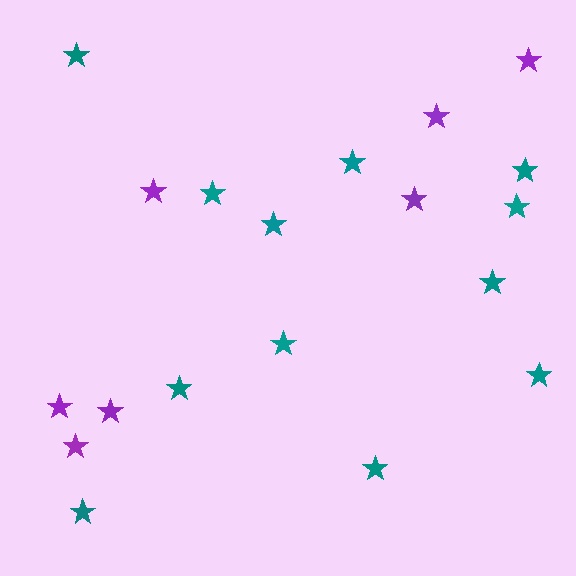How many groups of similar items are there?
There are 2 groups: one group of teal stars (12) and one group of purple stars (7).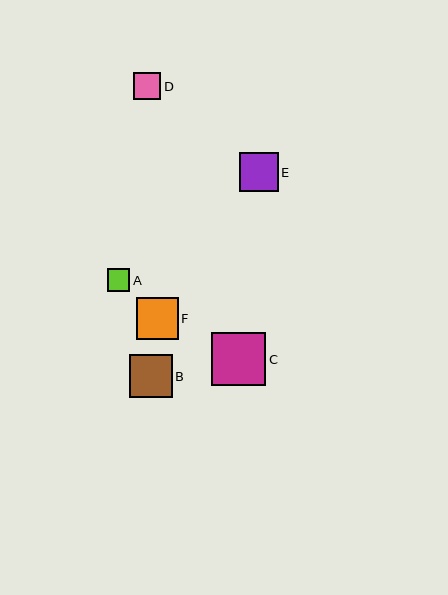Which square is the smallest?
Square A is the smallest with a size of approximately 23 pixels.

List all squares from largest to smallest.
From largest to smallest: C, B, F, E, D, A.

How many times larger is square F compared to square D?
Square F is approximately 1.6 times the size of square D.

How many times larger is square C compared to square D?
Square C is approximately 2.0 times the size of square D.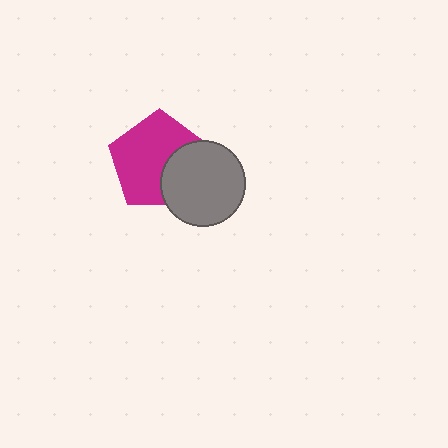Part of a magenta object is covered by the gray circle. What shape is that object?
It is a pentagon.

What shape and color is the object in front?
The object in front is a gray circle.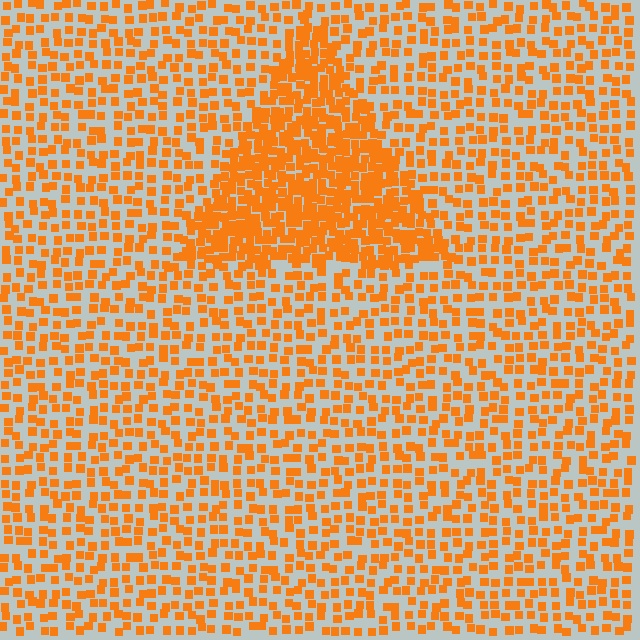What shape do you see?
I see a triangle.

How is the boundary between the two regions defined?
The boundary is defined by a change in element density (approximately 2.2x ratio). All elements are the same color, size, and shape.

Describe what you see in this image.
The image contains small orange elements arranged at two different densities. A triangle-shaped region is visible where the elements are more densely packed than the surrounding area.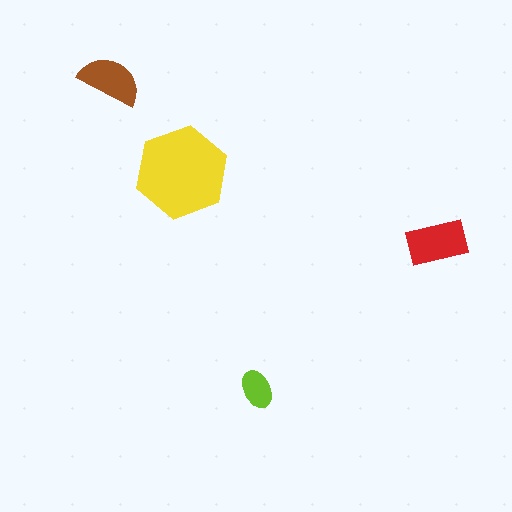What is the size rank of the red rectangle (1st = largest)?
2nd.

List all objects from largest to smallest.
The yellow hexagon, the red rectangle, the brown semicircle, the lime ellipse.